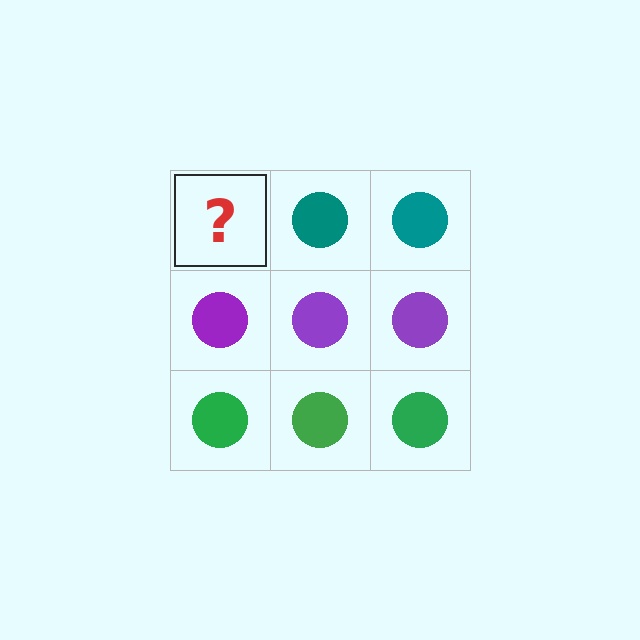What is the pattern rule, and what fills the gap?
The rule is that each row has a consistent color. The gap should be filled with a teal circle.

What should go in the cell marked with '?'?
The missing cell should contain a teal circle.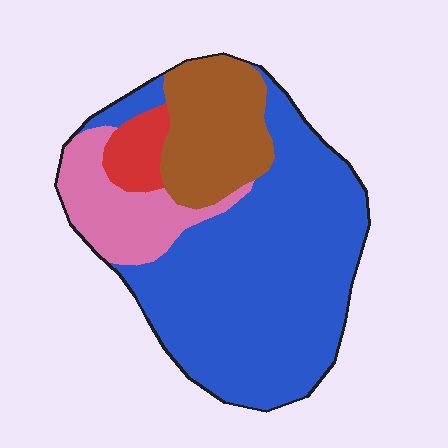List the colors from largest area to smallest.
From largest to smallest: blue, brown, pink, red.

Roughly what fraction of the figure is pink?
Pink covers around 15% of the figure.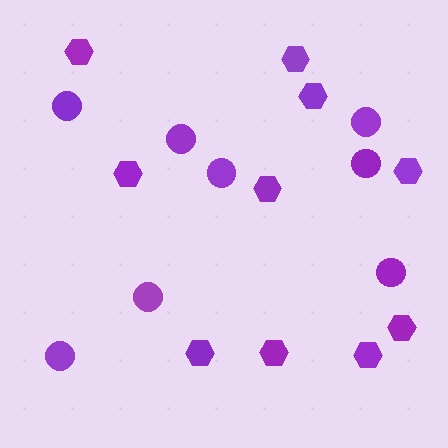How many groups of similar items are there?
There are 2 groups: one group of circles (8) and one group of hexagons (10).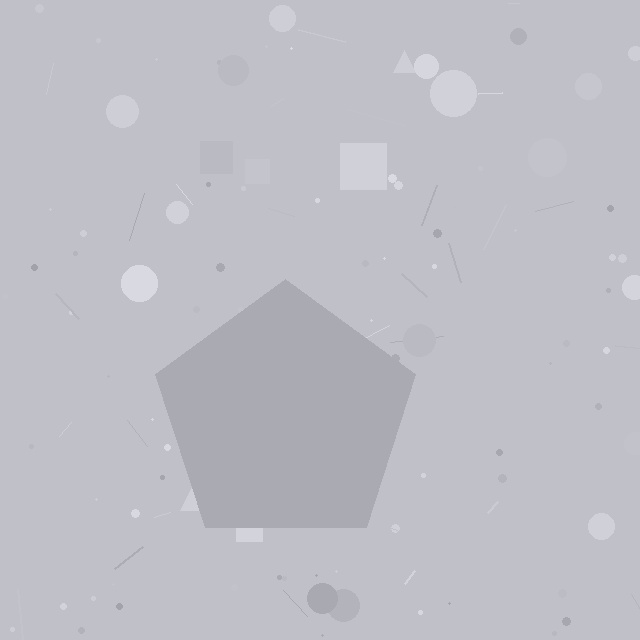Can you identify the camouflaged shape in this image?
The camouflaged shape is a pentagon.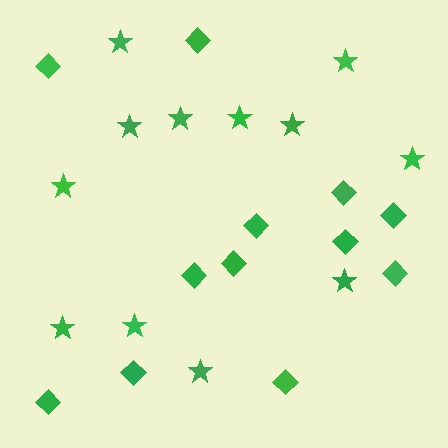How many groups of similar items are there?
There are 2 groups: one group of stars (12) and one group of diamonds (12).